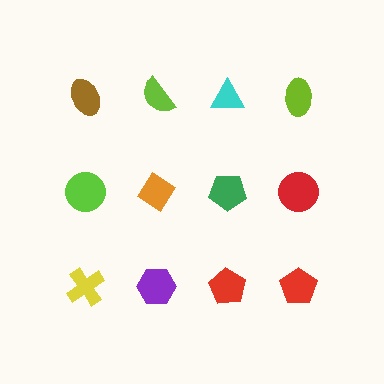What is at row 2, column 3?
A green pentagon.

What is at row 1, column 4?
A lime ellipse.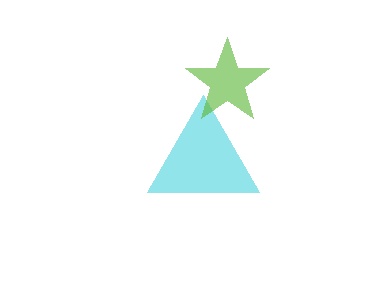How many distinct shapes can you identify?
There are 2 distinct shapes: a cyan triangle, a lime star.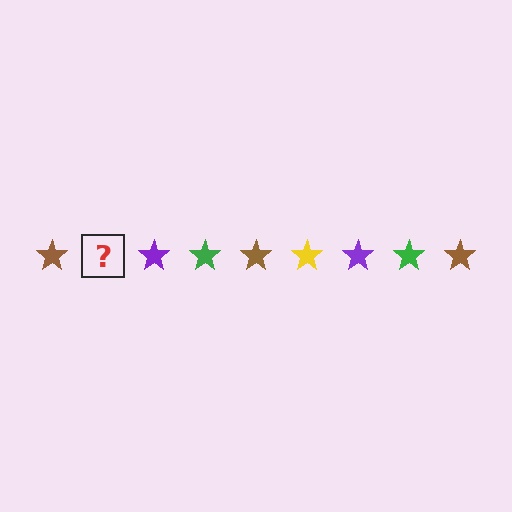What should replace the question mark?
The question mark should be replaced with a yellow star.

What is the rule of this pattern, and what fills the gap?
The rule is that the pattern cycles through brown, yellow, purple, green stars. The gap should be filled with a yellow star.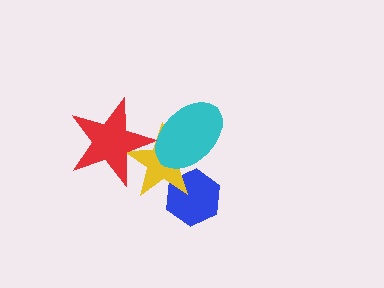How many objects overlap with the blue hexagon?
1 object overlaps with the blue hexagon.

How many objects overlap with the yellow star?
3 objects overlap with the yellow star.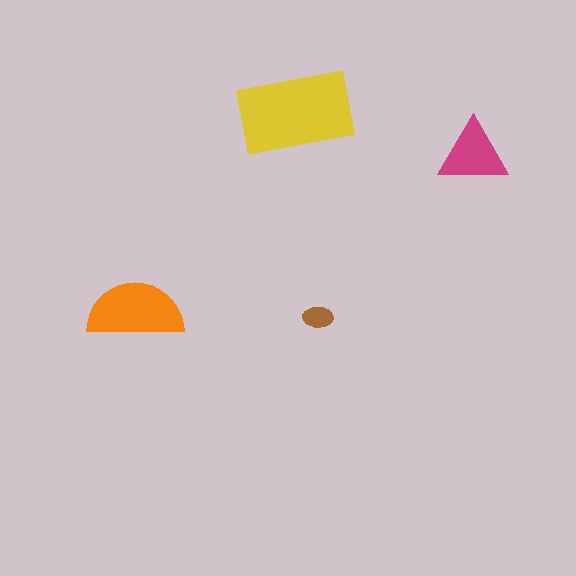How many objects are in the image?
There are 4 objects in the image.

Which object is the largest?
The yellow rectangle.